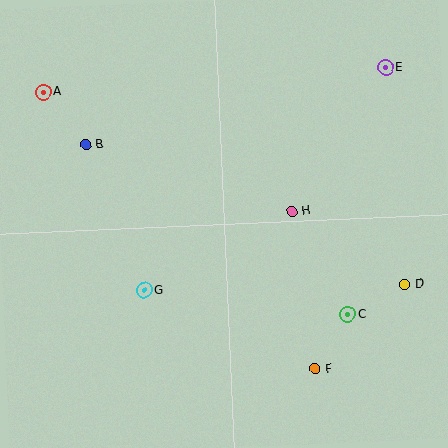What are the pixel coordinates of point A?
Point A is at (43, 92).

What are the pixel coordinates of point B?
Point B is at (86, 144).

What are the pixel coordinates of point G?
Point G is at (144, 290).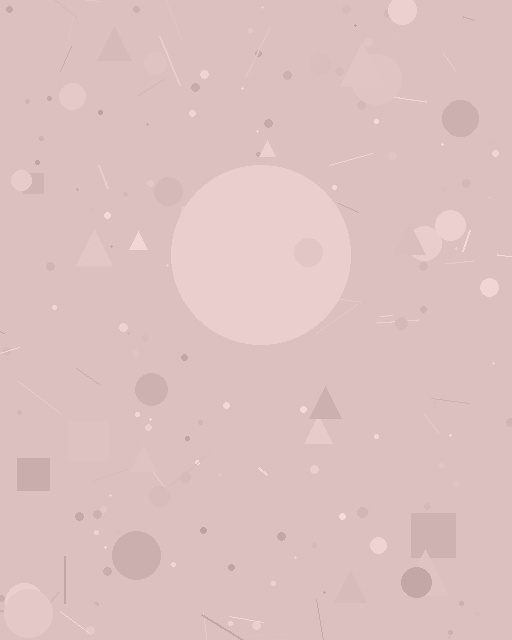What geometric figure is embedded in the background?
A circle is embedded in the background.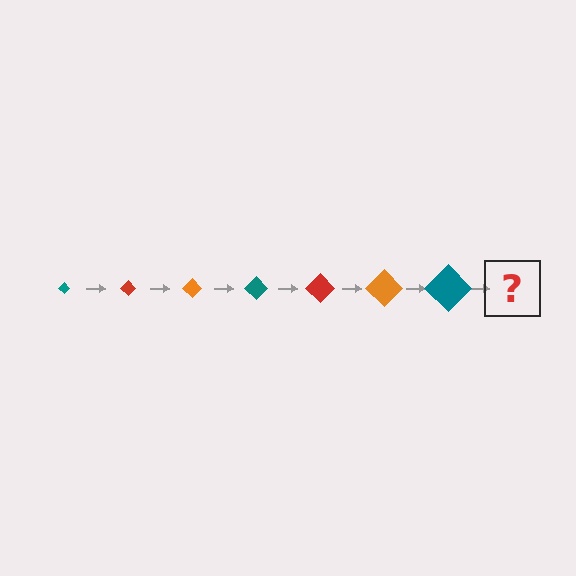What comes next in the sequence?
The next element should be a red diamond, larger than the previous one.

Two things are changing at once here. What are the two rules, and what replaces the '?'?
The two rules are that the diamond grows larger each step and the color cycles through teal, red, and orange. The '?' should be a red diamond, larger than the previous one.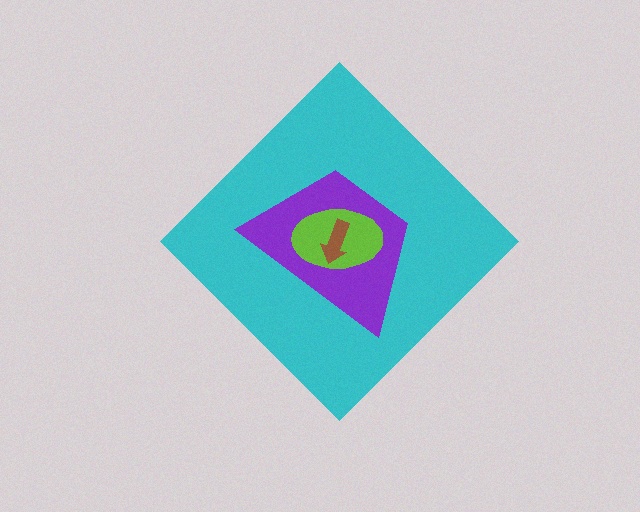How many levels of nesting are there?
4.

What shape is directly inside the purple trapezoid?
The lime ellipse.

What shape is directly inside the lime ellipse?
The brown arrow.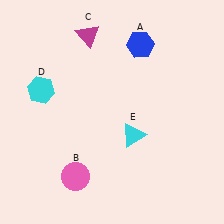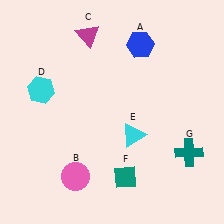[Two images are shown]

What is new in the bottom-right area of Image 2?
A teal diamond (F) was added in the bottom-right area of Image 2.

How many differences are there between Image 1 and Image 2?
There are 2 differences between the two images.